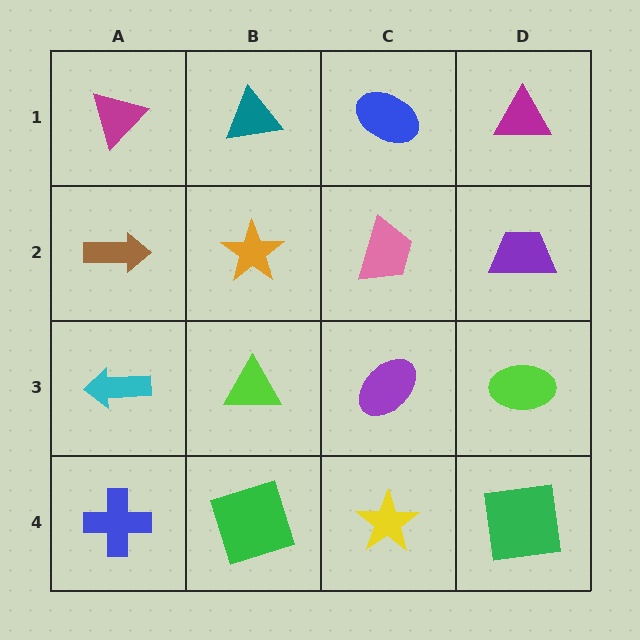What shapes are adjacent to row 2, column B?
A teal triangle (row 1, column B), a lime triangle (row 3, column B), a brown arrow (row 2, column A), a pink trapezoid (row 2, column C).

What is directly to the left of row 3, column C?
A lime triangle.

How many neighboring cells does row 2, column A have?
3.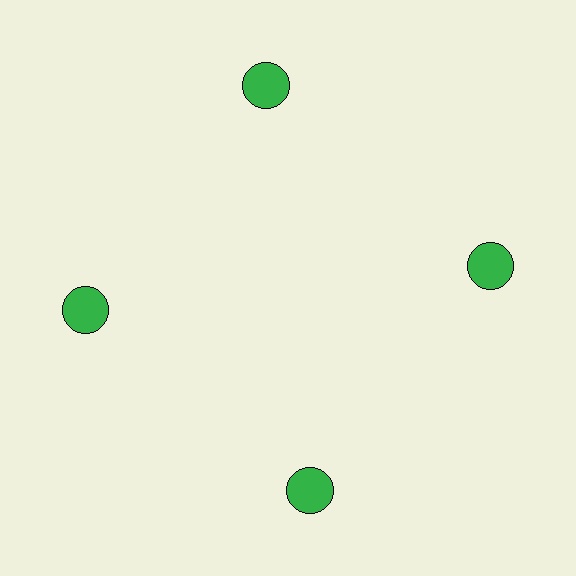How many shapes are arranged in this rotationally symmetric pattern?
There are 4 shapes, arranged in 4 groups of 1.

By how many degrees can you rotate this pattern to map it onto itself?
The pattern maps onto itself every 90 degrees of rotation.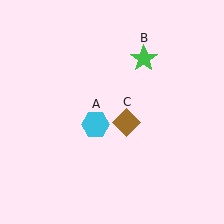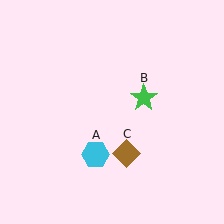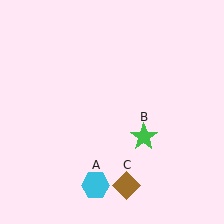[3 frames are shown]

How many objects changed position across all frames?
3 objects changed position: cyan hexagon (object A), green star (object B), brown diamond (object C).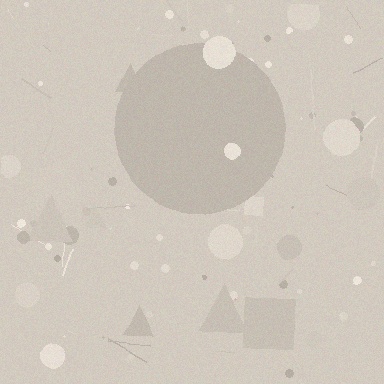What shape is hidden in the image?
A circle is hidden in the image.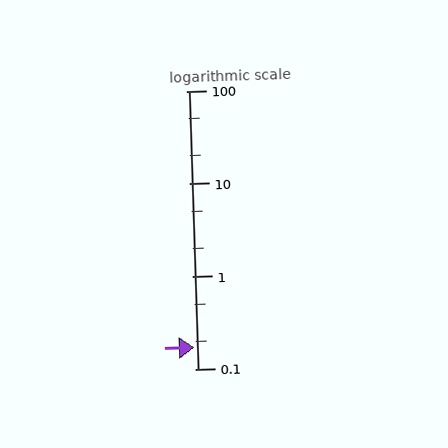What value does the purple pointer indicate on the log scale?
The pointer indicates approximately 0.17.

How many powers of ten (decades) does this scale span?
The scale spans 3 decades, from 0.1 to 100.